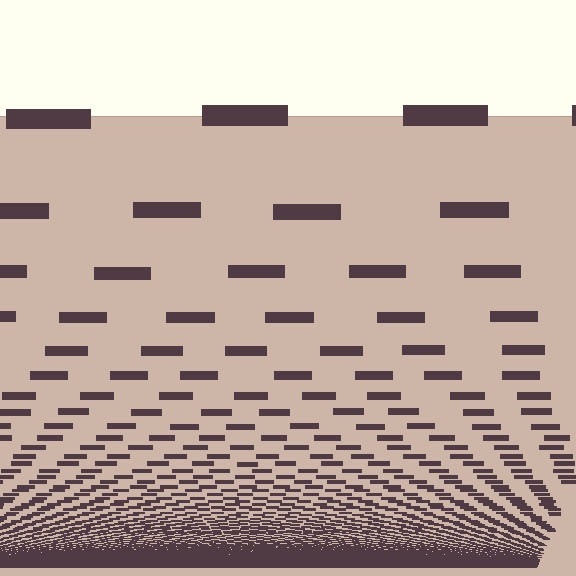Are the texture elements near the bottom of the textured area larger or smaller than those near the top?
Smaller. The gradient is inverted — elements near the bottom are smaller and denser.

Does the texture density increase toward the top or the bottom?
Density increases toward the bottom.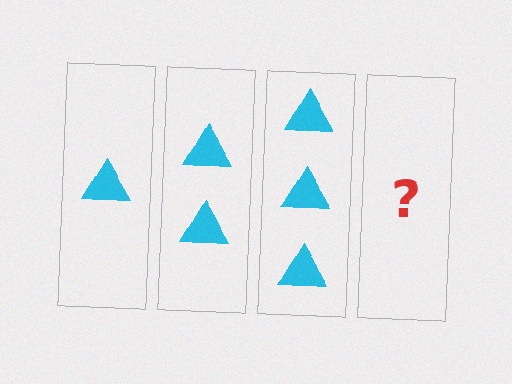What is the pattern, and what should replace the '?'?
The pattern is that each step adds one more triangle. The '?' should be 4 triangles.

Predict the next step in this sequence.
The next step is 4 triangles.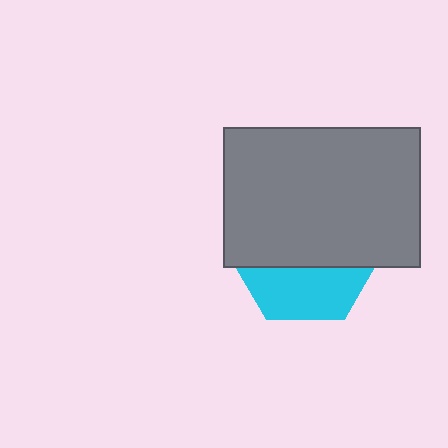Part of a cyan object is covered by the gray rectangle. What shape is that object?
It is a hexagon.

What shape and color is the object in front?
The object in front is a gray rectangle.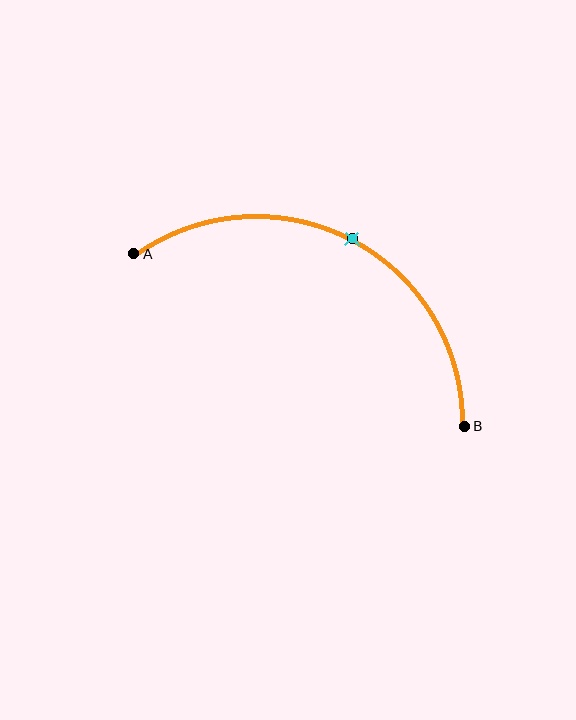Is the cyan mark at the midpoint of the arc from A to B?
Yes. The cyan mark lies on the arc at equal arc-length from both A and B — it is the arc midpoint.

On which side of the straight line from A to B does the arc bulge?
The arc bulges above the straight line connecting A and B.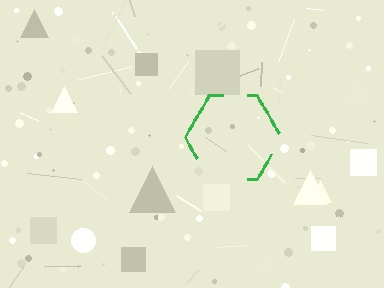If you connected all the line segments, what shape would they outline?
They would outline a hexagon.